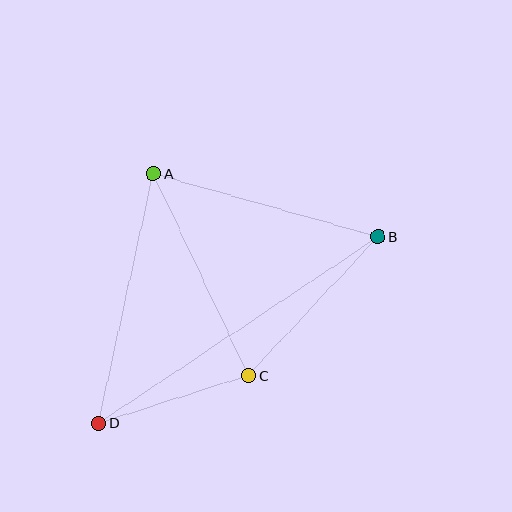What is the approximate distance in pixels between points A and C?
The distance between A and C is approximately 223 pixels.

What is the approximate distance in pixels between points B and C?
The distance between B and C is approximately 190 pixels.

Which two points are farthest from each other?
Points B and D are farthest from each other.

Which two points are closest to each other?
Points C and D are closest to each other.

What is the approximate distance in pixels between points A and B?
The distance between A and B is approximately 233 pixels.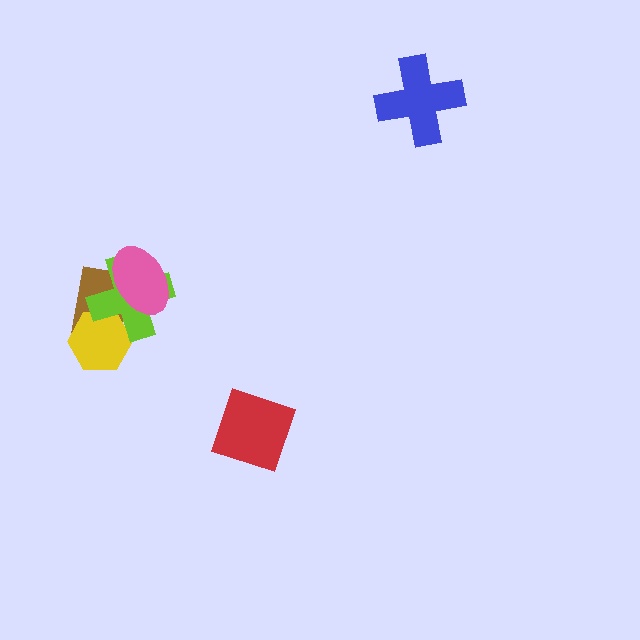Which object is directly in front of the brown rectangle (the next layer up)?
The yellow hexagon is directly in front of the brown rectangle.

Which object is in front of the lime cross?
The pink ellipse is in front of the lime cross.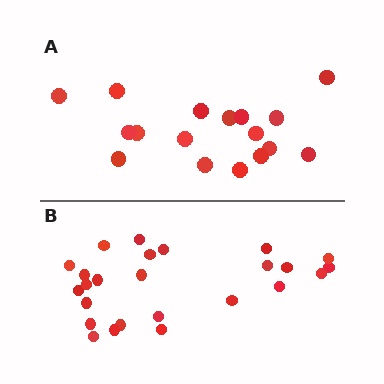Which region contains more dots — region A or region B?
Region B (the bottom region) has more dots.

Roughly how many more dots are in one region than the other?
Region B has roughly 8 or so more dots than region A.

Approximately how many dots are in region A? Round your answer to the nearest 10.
About 20 dots. (The exact count is 17, which rounds to 20.)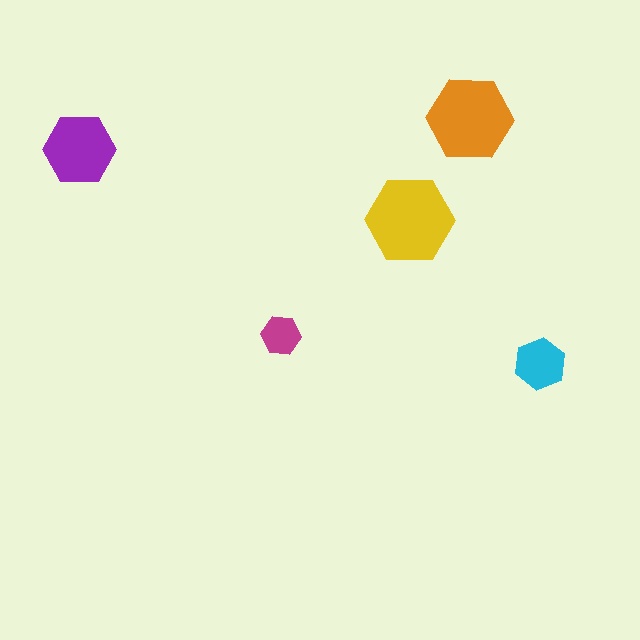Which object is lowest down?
The cyan hexagon is bottommost.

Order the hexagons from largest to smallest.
the yellow one, the orange one, the purple one, the cyan one, the magenta one.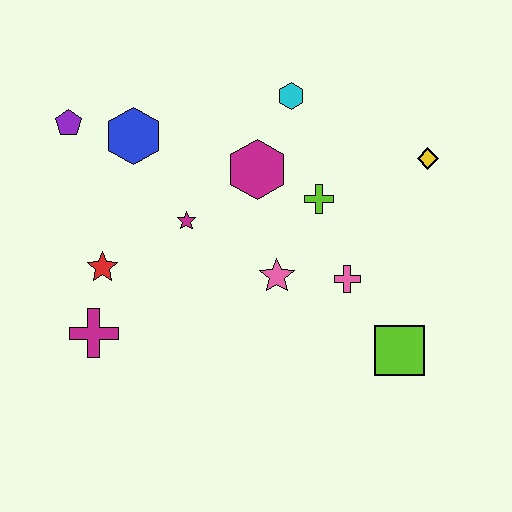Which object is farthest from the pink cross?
The purple pentagon is farthest from the pink cross.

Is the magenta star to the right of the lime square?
No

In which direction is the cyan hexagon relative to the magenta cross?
The cyan hexagon is above the magenta cross.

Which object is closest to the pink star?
The pink cross is closest to the pink star.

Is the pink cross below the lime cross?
Yes